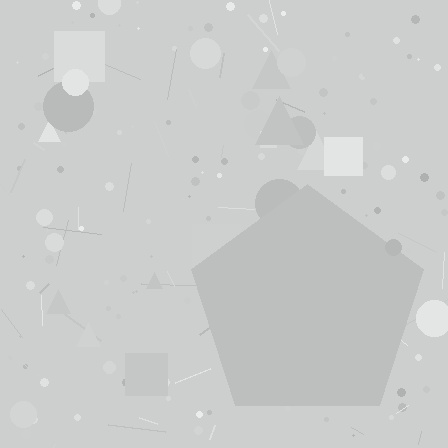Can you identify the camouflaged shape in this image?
The camouflaged shape is a pentagon.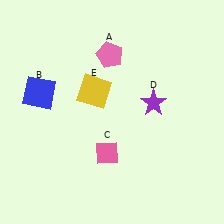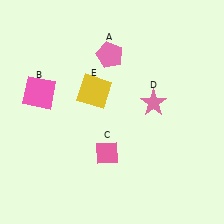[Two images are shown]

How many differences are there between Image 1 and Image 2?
There are 2 differences between the two images.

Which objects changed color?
B changed from blue to pink. D changed from purple to pink.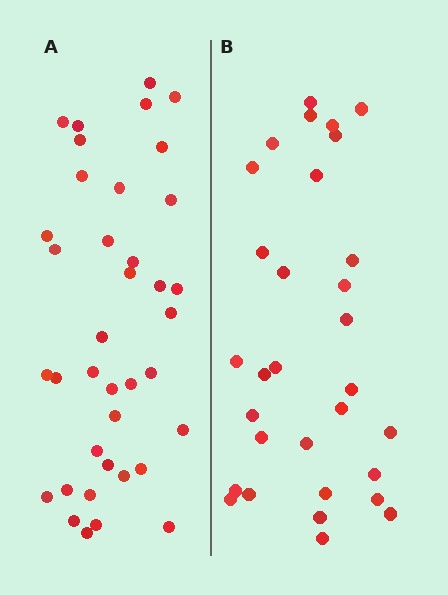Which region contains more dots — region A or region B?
Region A (the left region) has more dots.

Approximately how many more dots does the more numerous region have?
Region A has roughly 8 or so more dots than region B.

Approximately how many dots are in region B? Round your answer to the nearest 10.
About 30 dots. (The exact count is 31, which rounds to 30.)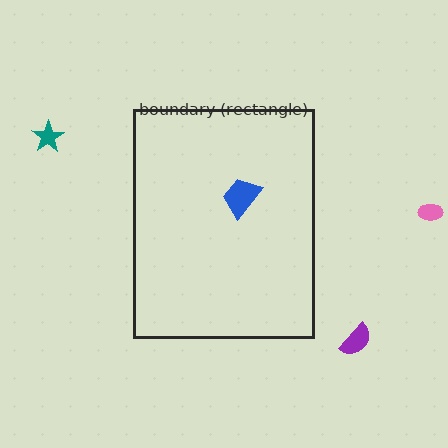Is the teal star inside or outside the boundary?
Outside.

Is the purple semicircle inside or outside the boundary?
Outside.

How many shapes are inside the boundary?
1 inside, 3 outside.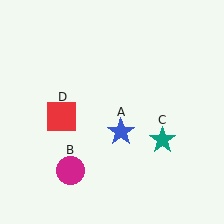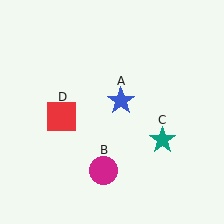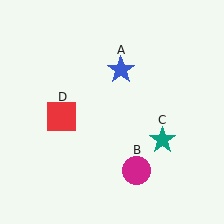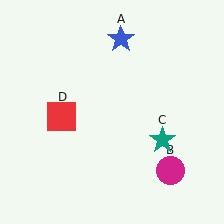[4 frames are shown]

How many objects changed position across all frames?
2 objects changed position: blue star (object A), magenta circle (object B).